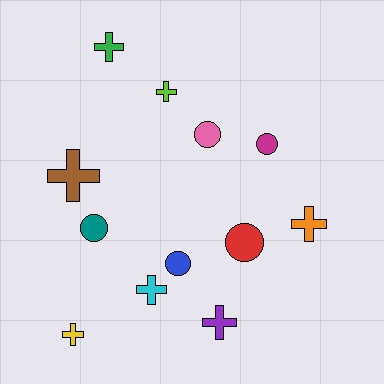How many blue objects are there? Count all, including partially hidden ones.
There is 1 blue object.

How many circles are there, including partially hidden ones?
There are 5 circles.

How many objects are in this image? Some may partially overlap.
There are 12 objects.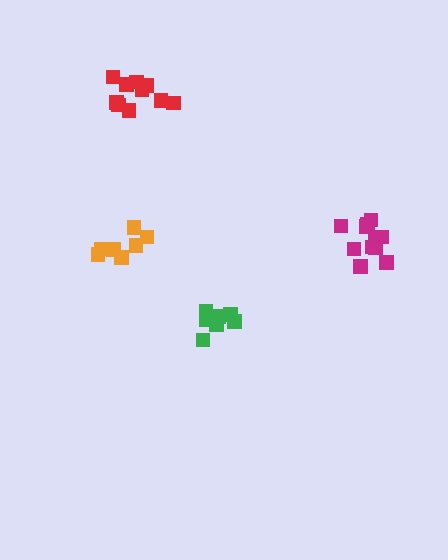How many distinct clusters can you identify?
There are 4 distinct clusters.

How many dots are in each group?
Group 1: 10 dots, Group 2: 11 dots, Group 3: 7 dots, Group 4: 7 dots (35 total).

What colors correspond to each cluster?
The clusters are colored: red, magenta, orange, green.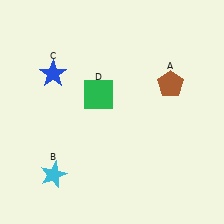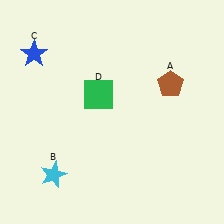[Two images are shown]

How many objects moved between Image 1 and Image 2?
1 object moved between the two images.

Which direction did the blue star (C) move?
The blue star (C) moved up.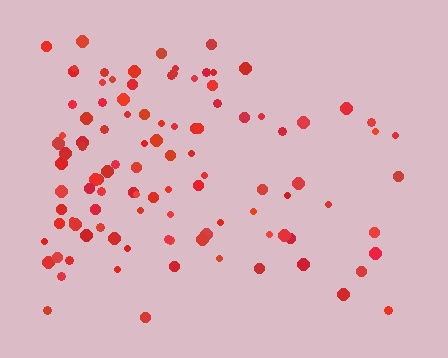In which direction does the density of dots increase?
From right to left, with the left side densest.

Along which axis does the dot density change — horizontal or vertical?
Horizontal.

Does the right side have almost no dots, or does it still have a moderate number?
Still a moderate number, just noticeably fewer than the left.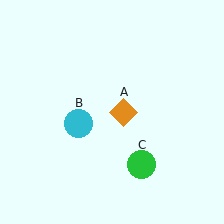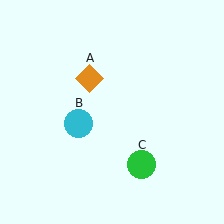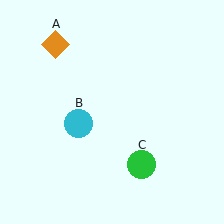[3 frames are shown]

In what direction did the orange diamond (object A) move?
The orange diamond (object A) moved up and to the left.